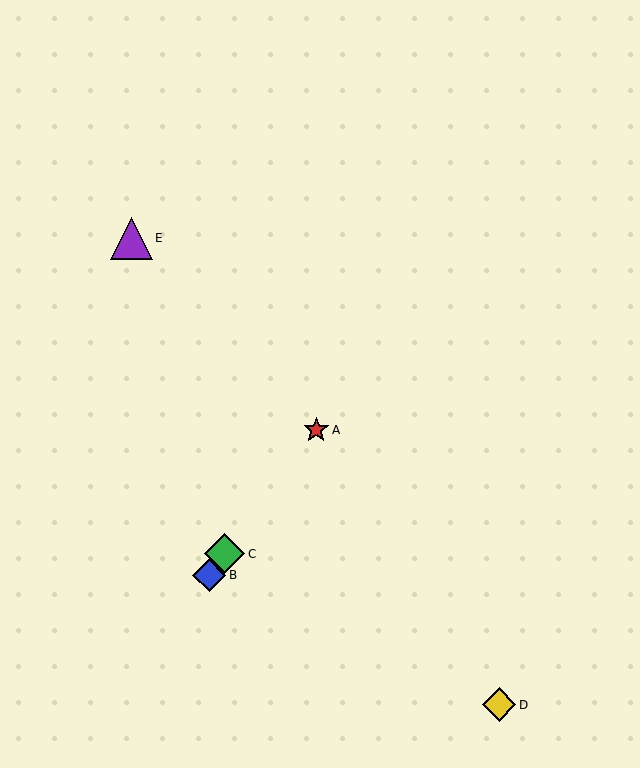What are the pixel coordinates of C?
Object C is at (225, 554).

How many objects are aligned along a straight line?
3 objects (A, B, C) are aligned along a straight line.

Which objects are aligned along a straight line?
Objects A, B, C are aligned along a straight line.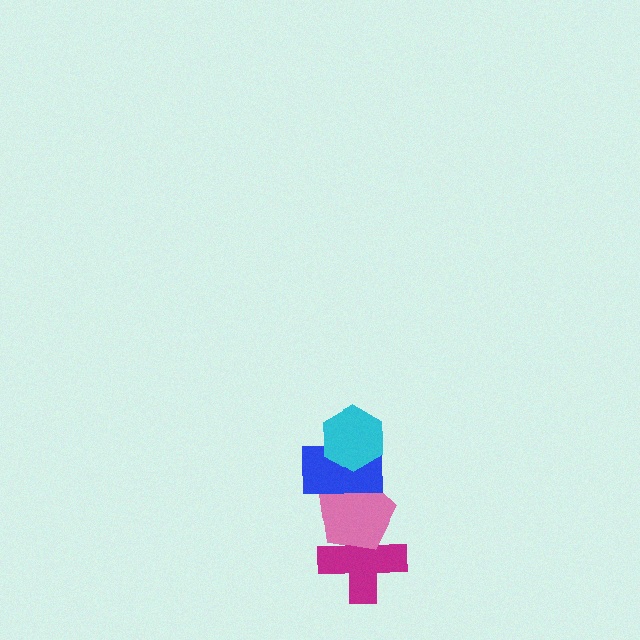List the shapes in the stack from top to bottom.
From top to bottom: the cyan hexagon, the blue rectangle, the pink pentagon, the magenta cross.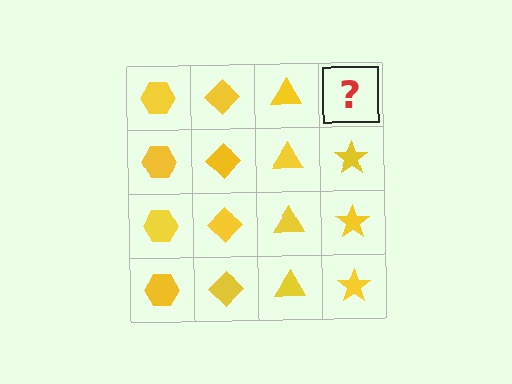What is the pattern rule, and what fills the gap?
The rule is that each column has a consistent shape. The gap should be filled with a yellow star.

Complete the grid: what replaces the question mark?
The question mark should be replaced with a yellow star.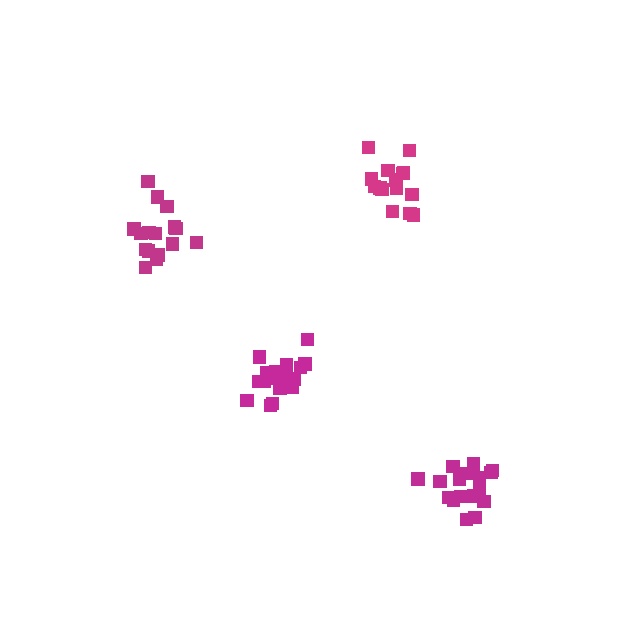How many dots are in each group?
Group 1: 17 dots, Group 2: 19 dots, Group 3: 15 dots, Group 4: 16 dots (67 total).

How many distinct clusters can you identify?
There are 4 distinct clusters.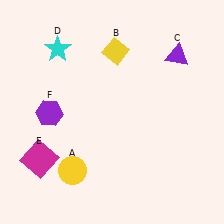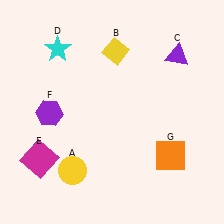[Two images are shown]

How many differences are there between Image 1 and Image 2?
There is 1 difference between the two images.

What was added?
An orange square (G) was added in Image 2.